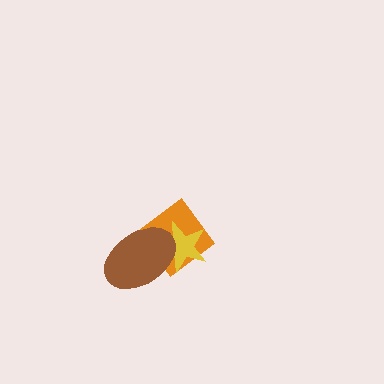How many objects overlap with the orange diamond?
2 objects overlap with the orange diamond.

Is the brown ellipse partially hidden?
No, no other shape covers it.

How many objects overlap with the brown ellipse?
2 objects overlap with the brown ellipse.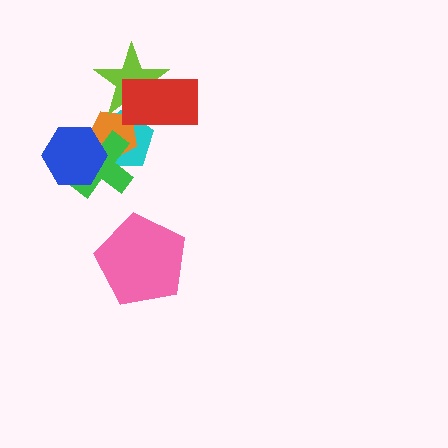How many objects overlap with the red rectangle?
3 objects overlap with the red rectangle.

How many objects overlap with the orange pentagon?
5 objects overlap with the orange pentagon.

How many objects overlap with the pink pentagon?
0 objects overlap with the pink pentagon.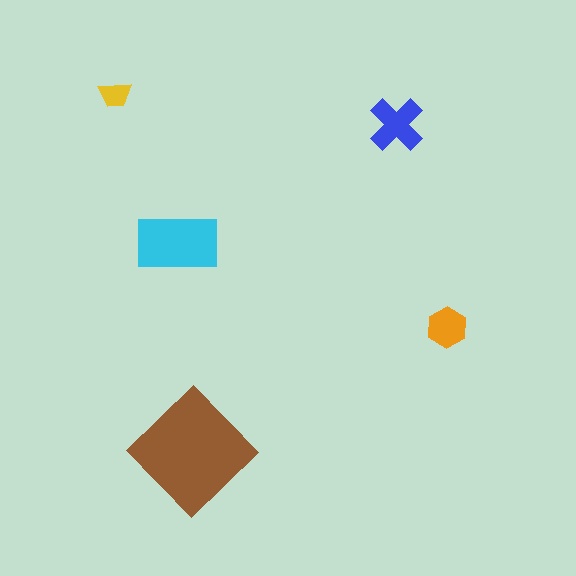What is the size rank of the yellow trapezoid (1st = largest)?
5th.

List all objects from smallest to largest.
The yellow trapezoid, the orange hexagon, the blue cross, the cyan rectangle, the brown diamond.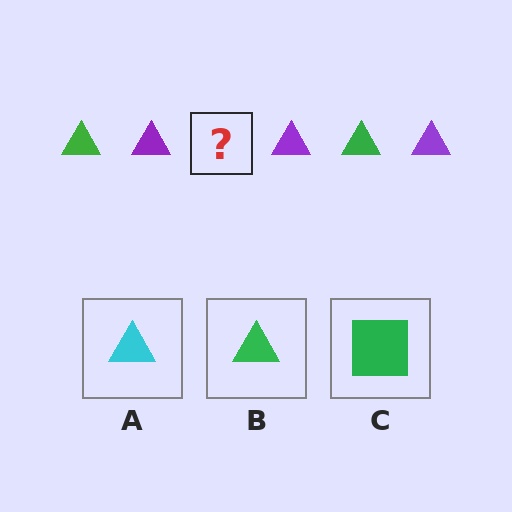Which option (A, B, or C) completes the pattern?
B.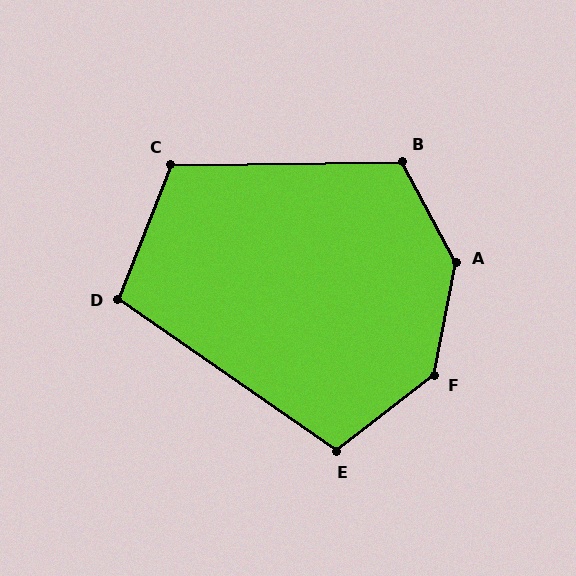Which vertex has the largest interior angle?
A, at approximately 141 degrees.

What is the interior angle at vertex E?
Approximately 107 degrees (obtuse).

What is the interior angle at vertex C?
Approximately 112 degrees (obtuse).